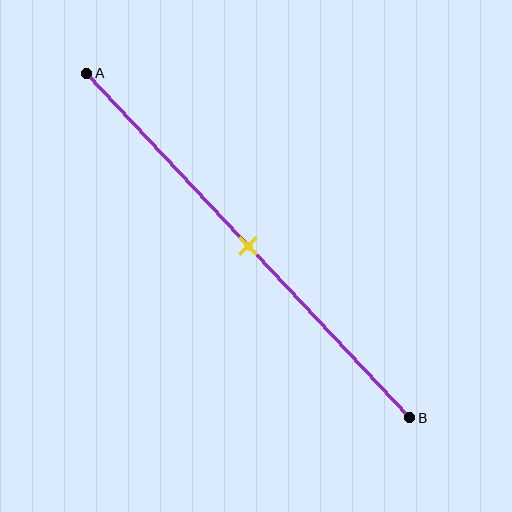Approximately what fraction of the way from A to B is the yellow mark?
The yellow mark is approximately 50% of the way from A to B.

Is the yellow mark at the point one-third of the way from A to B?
No, the mark is at about 50% from A, not at the 33% one-third point.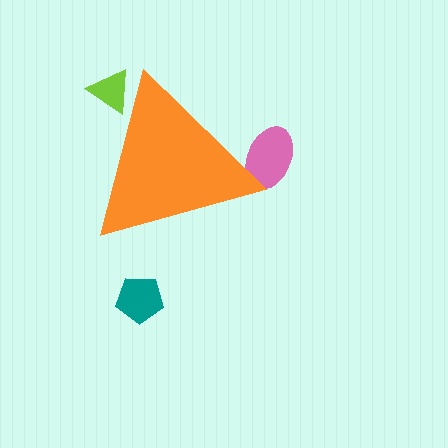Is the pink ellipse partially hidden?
Yes, the pink ellipse is partially hidden behind the orange triangle.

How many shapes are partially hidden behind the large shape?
2 shapes are partially hidden.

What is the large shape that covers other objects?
An orange triangle.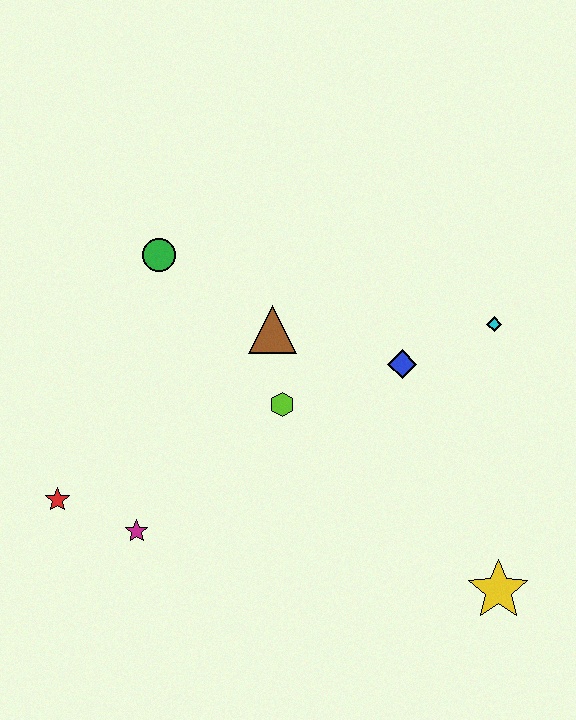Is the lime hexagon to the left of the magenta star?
No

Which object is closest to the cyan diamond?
The blue diamond is closest to the cyan diamond.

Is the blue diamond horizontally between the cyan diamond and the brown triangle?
Yes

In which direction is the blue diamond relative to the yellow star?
The blue diamond is above the yellow star.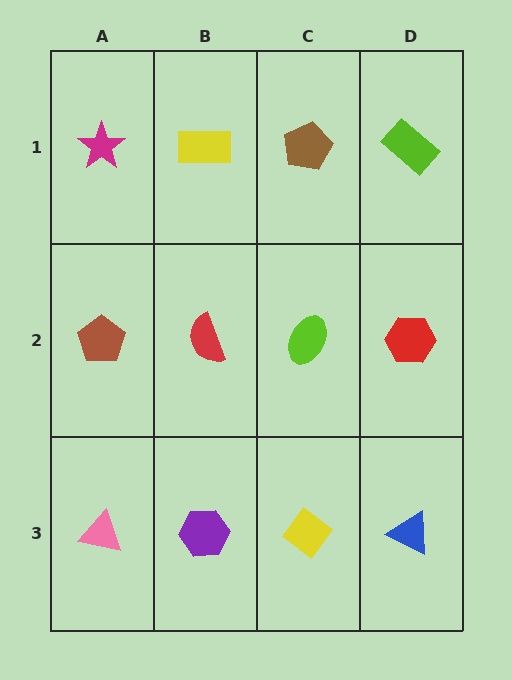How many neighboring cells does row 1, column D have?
2.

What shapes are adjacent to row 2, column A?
A magenta star (row 1, column A), a pink triangle (row 3, column A), a red semicircle (row 2, column B).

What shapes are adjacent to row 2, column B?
A yellow rectangle (row 1, column B), a purple hexagon (row 3, column B), a brown pentagon (row 2, column A), a lime ellipse (row 2, column C).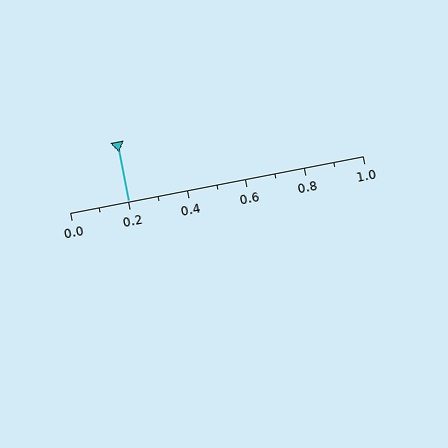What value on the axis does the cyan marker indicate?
The marker indicates approximately 0.2.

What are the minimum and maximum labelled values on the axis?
The axis runs from 0.0 to 1.0.